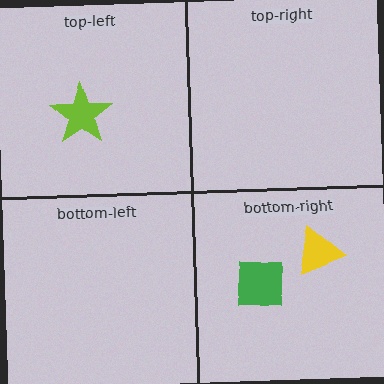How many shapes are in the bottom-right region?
2.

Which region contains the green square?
The bottom-right region.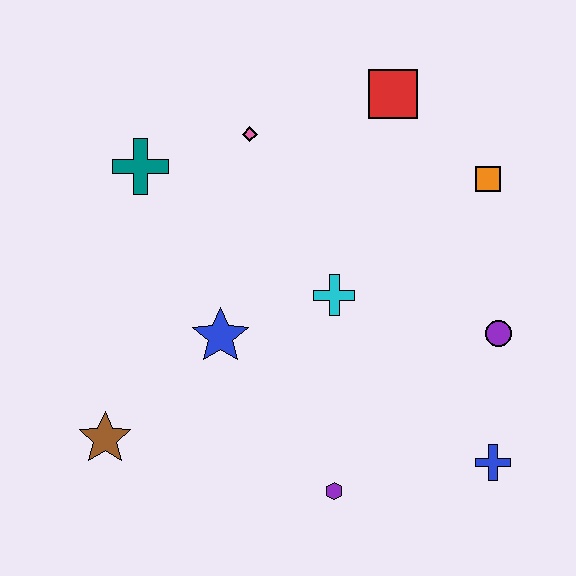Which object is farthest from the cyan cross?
The brown star is farthest from the cyan cross.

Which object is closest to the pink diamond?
The teal cross is closest to the pink diamond.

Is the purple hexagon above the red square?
No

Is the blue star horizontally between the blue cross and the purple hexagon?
No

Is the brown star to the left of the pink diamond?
Yes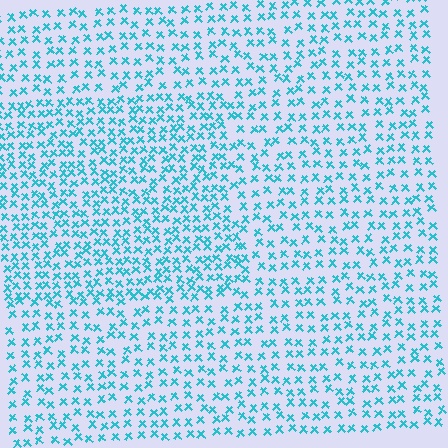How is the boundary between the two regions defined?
The boundary is defined by a change in element density (approximately 1.5x ratio). All elements are the same color, size, and shape.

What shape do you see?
I see a rectangle.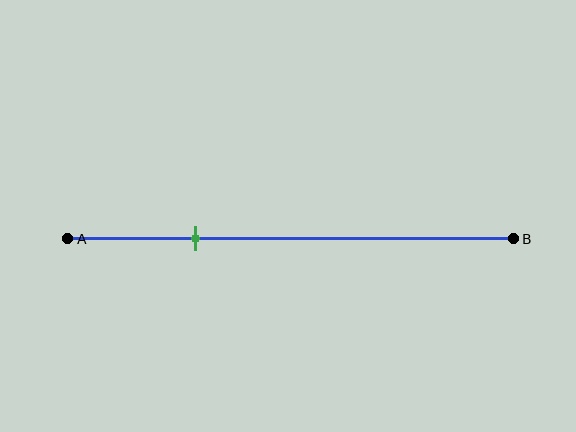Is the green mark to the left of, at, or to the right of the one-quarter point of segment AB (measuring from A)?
The green mark is to the right of the one-quarter point of segment AB.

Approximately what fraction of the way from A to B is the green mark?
The green mark is approximately 30% of the way from A to B.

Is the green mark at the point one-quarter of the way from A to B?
No, the mark is at about 30% from A, not at the 25% one-quarter point.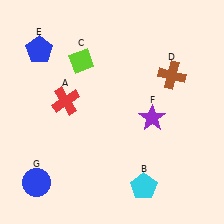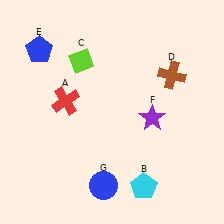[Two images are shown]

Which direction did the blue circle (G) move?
The blue circle (G) moved right.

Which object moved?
The blue circle (G) moved right.